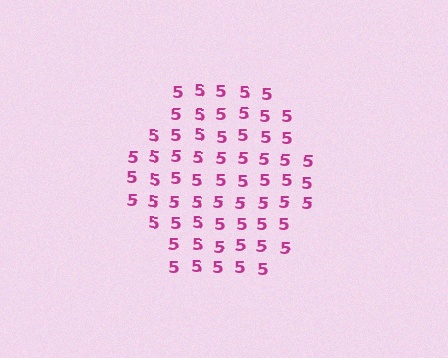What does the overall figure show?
The overall figure shows a hexagon.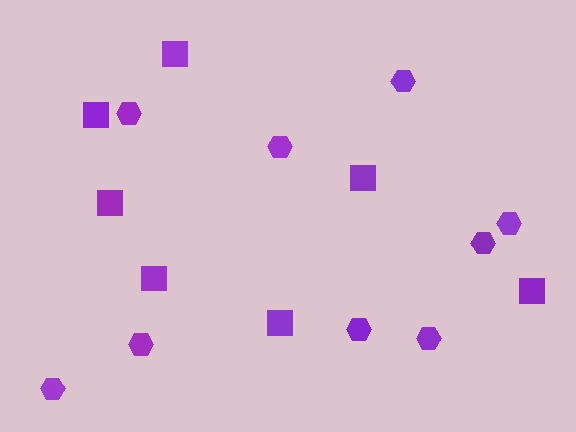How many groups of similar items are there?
There are 2 groups: one group of hexagons (9) and one group of squares (7).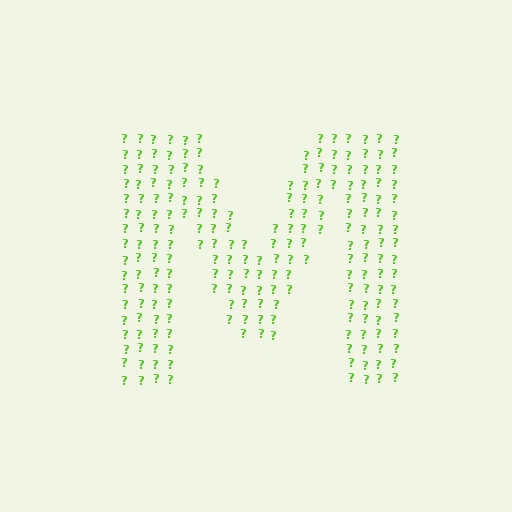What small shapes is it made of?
It is made of small question marks.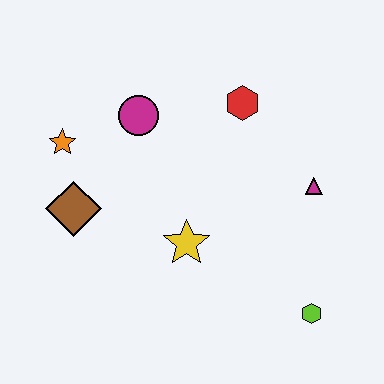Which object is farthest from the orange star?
The lime hexagon is farthest from the orange star.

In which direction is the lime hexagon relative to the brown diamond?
The lime hexagon is to the right of the brown diamond.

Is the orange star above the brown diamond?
Yes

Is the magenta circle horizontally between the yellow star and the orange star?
Yes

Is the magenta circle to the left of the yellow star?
Yes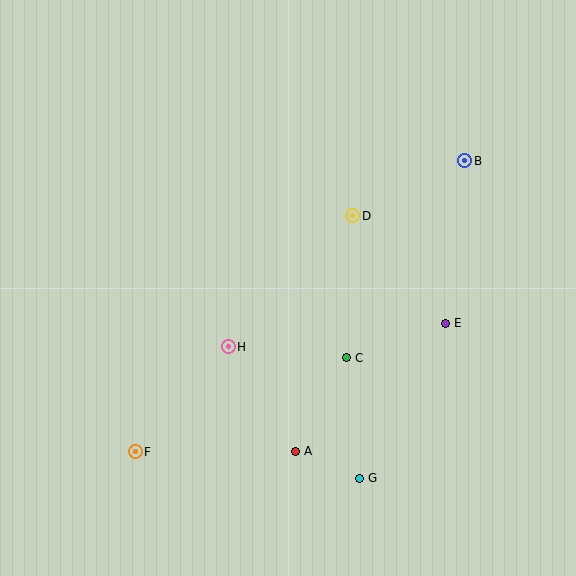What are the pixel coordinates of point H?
Point H is at (228, 347).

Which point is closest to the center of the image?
Point H at (228, 347) is closest to the center.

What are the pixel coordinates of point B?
Point B is at (465, 161).